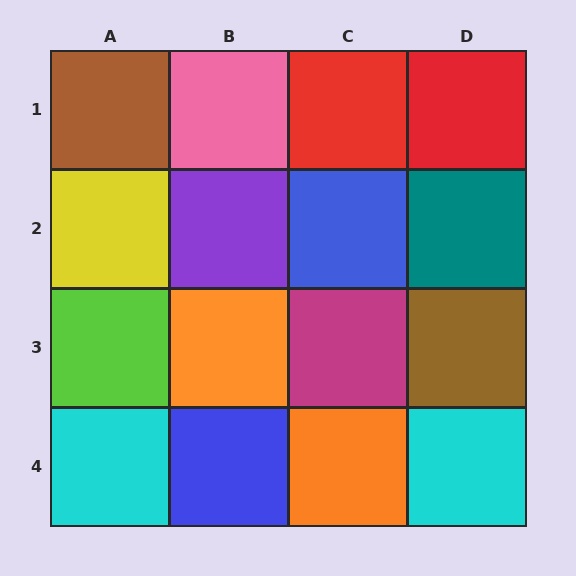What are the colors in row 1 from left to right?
Brown, pink, red, red.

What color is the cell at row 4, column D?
Cyan.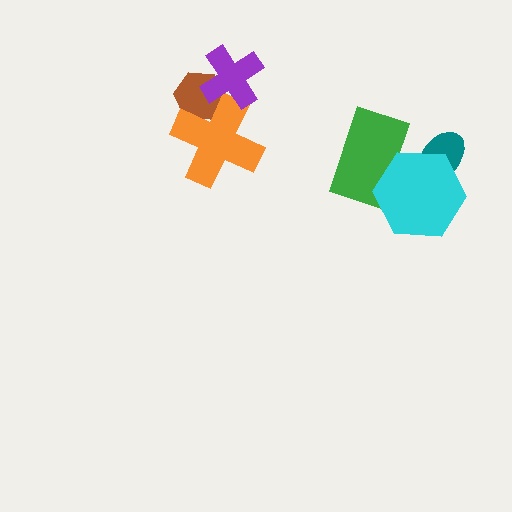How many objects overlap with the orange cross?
2 objects overlap with the orange cross.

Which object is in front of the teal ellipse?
The cyan hexagon is in front of the teal ellipse.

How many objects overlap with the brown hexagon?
2 objects overlap with the brown hexagon.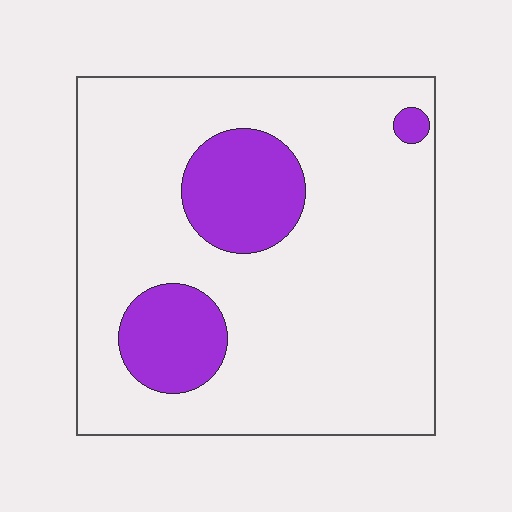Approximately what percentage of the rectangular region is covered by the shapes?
Approximately 20%.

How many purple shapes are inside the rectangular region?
3.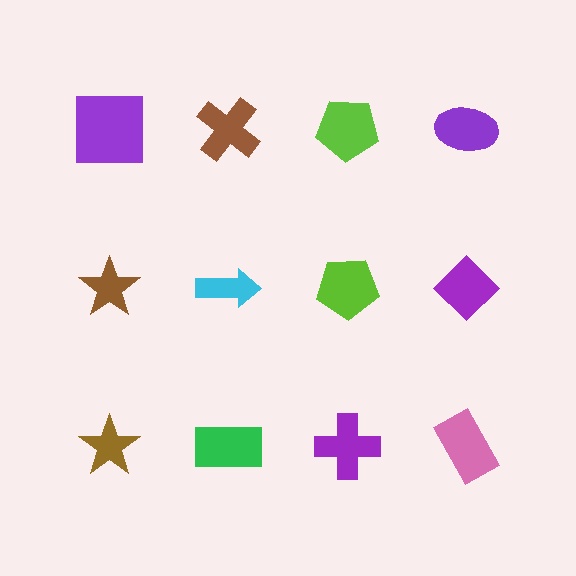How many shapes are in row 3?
4 shapes.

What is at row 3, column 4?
A pink rectangle.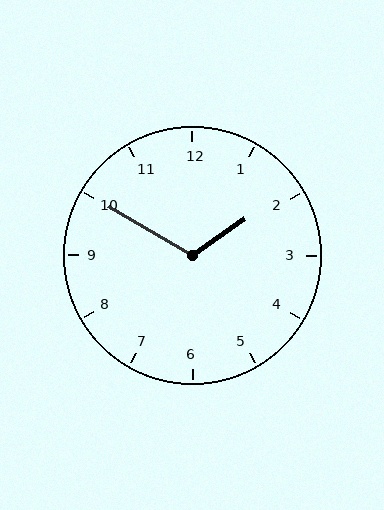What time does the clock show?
1:50.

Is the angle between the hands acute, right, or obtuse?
It is obtuse.